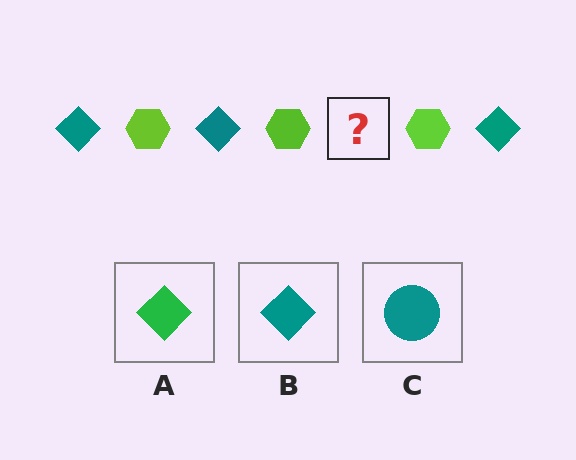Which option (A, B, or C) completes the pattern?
B.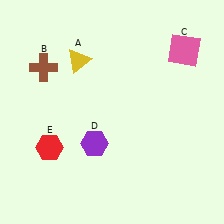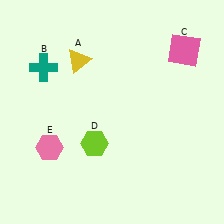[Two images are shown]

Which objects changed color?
B changed from brown to teal. D changed from purple to lime. E changed from red to pink.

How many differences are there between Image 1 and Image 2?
There are 3 differences between the two images.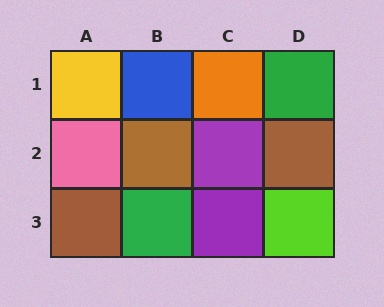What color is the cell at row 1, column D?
Green.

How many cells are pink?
1 cell is pink.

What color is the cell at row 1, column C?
Orange.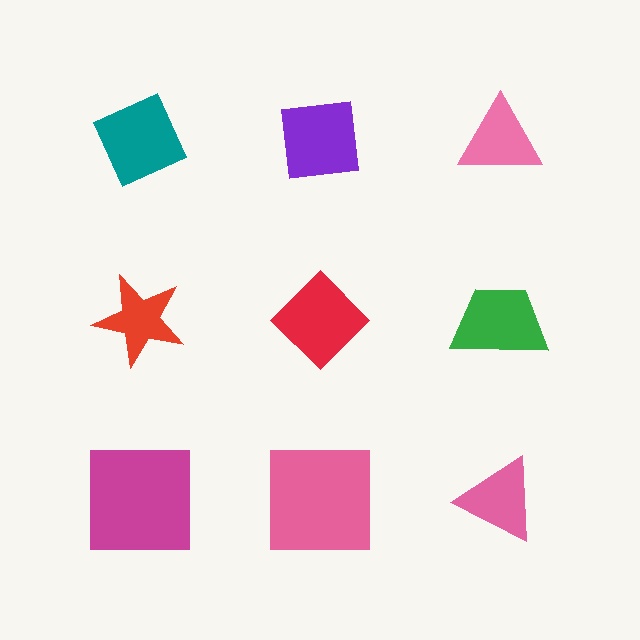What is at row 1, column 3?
A pink triangle.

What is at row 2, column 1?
A red star.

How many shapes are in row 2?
3 shapes.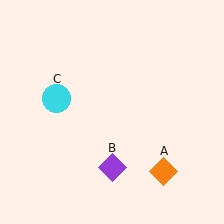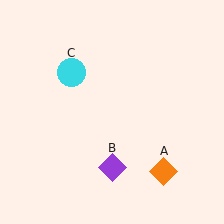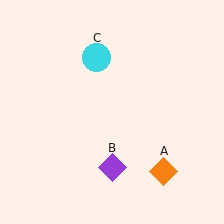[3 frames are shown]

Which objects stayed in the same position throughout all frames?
Orange diamond (object A) and purple diamond (object B) remained stationary.